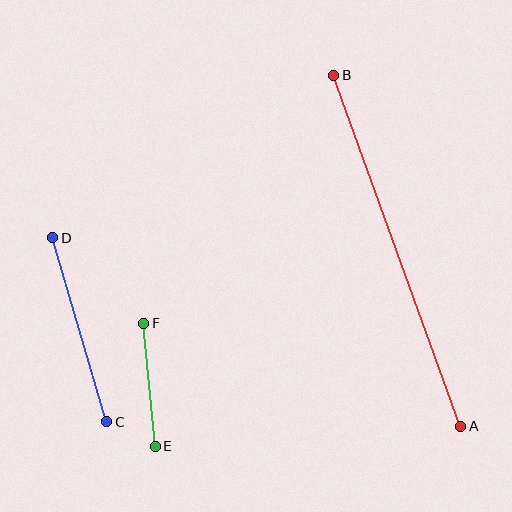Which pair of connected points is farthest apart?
Points A and B are farthest apart.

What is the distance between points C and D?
The distance is approximately 192 pixels.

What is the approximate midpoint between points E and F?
The midpoint is at approximately (149, 385) pixels.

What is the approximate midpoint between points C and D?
The midpoint is at approximately (80, 330) pixels.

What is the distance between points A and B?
The distance is approximately 373 pixels.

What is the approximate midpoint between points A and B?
The midpoint is at approximately (397, 251) pixels.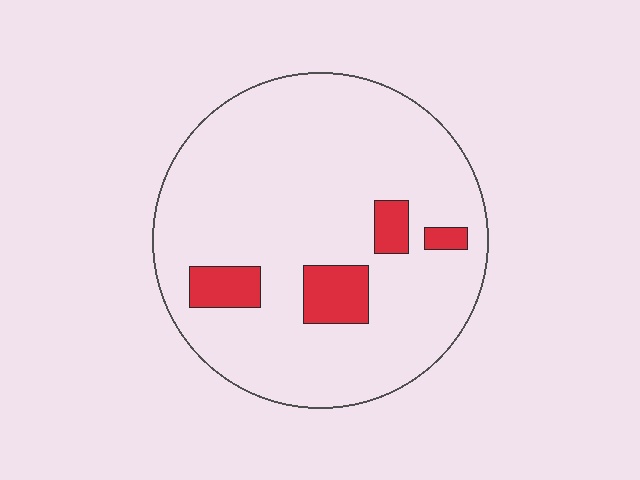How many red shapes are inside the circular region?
4.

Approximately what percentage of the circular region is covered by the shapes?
Approximately 10%.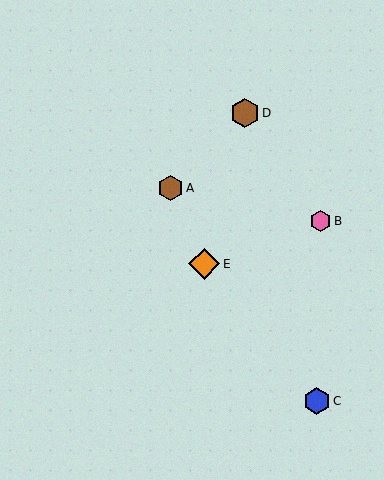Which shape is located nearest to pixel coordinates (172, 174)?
The brown hexagon (labeled A) at (170, 188) is nearest to that location.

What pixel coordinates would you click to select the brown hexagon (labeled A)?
Click at (170, 188) to select the brown hexagon A.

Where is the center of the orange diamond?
The center of the orange diamond is at (204, 264).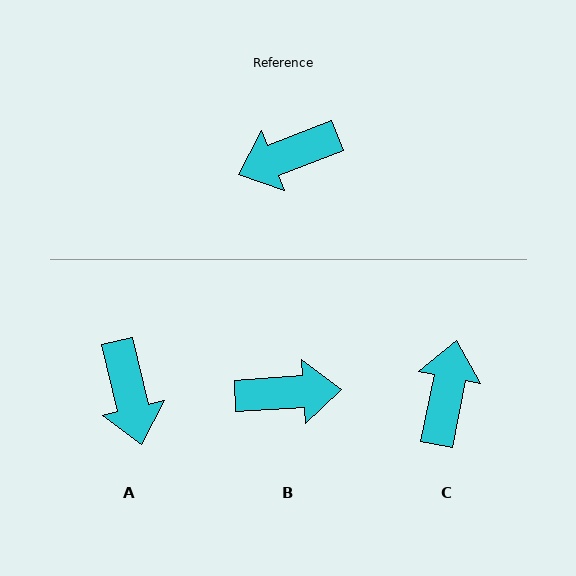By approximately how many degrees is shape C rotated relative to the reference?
Approximately 122 degrees clockwise.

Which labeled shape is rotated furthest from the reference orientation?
B, about 162 degrees away.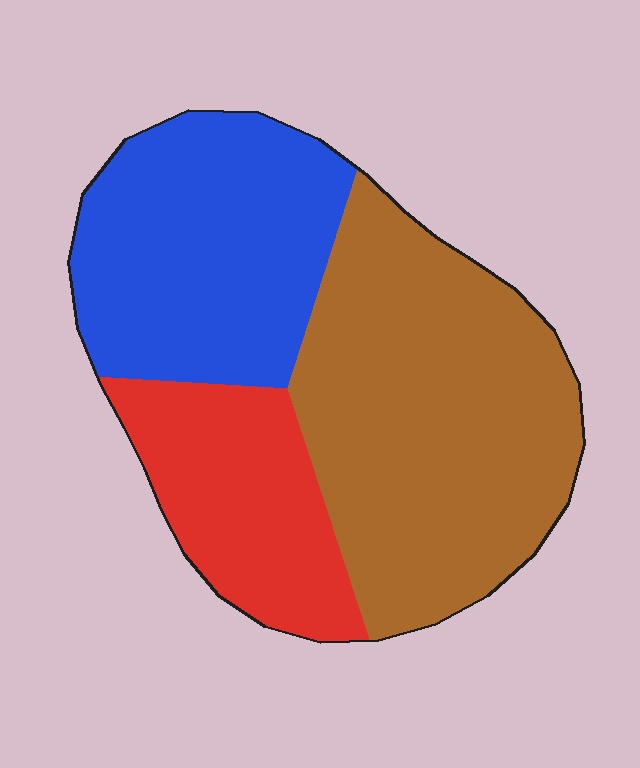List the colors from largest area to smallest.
From largest to smallest: brown, blue, red.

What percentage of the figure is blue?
Blue takes up about one third (1/3) of the figure.